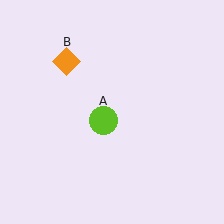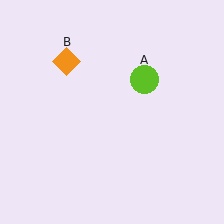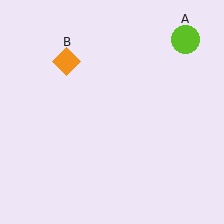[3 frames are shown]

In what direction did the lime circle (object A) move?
The lime circle (object A) moved up and to the right.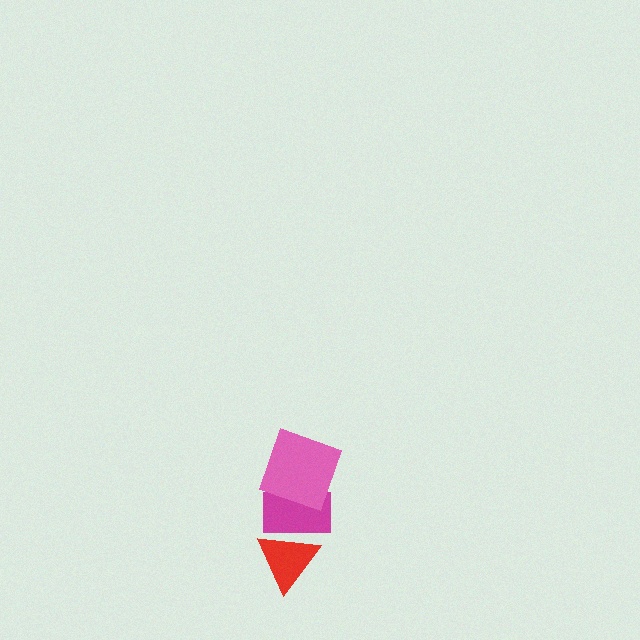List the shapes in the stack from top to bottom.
From top to bottom: the pink square, the magenta rectangle, the red triangle.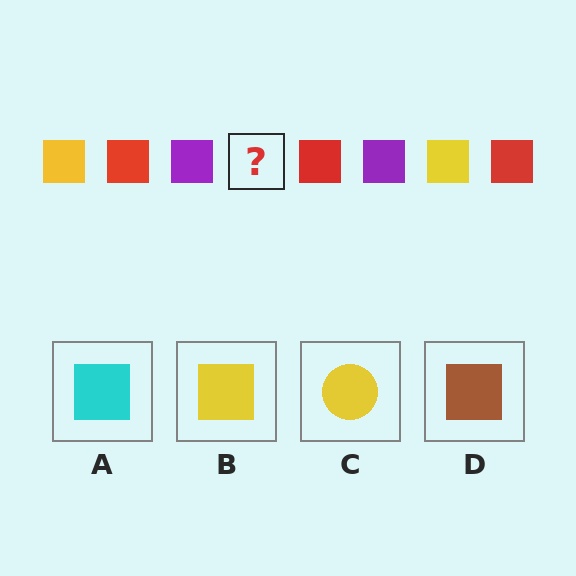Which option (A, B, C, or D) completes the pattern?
B.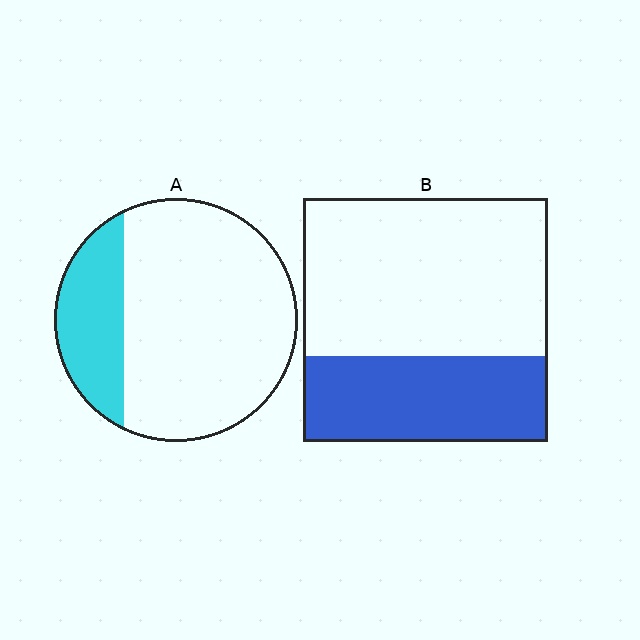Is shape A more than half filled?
No.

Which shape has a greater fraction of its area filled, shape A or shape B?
Shape B.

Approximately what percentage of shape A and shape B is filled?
A is approximately 25% and B is approximately 35%.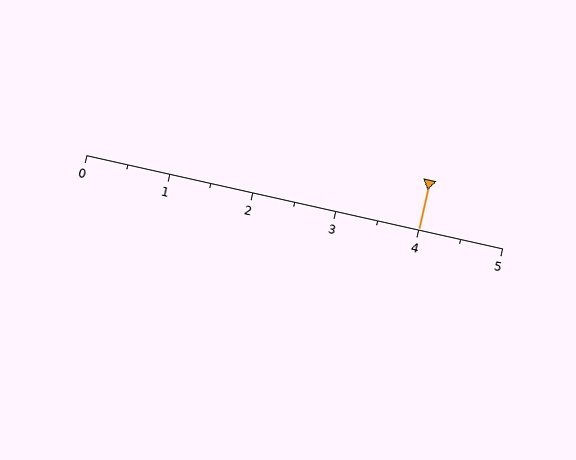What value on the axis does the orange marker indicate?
The marker indicates approximately 4.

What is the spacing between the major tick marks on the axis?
The major ticks are spaced 1 apart.